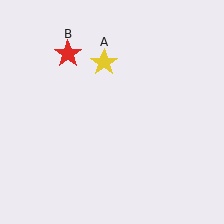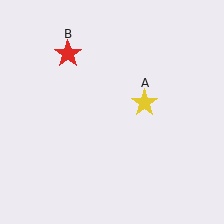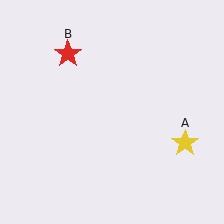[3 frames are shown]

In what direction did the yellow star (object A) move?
The yellow star (object A) moved down and to the right.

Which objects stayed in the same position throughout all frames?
Red star (object B) remained stationary.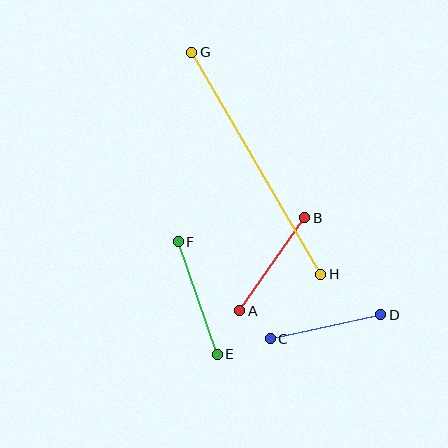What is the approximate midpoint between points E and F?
The midpoint is at approximately (198, 298) pixels.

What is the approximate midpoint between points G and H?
The midpoint is at approximately (256, 163) pixels.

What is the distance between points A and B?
The distance is approximately 113 pixels.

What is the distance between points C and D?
The distance is approximately 113 pixels.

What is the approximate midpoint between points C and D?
The midpoint is at approximately (326, 327) pixels.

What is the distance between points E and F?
The distance is approximately 119 pixels.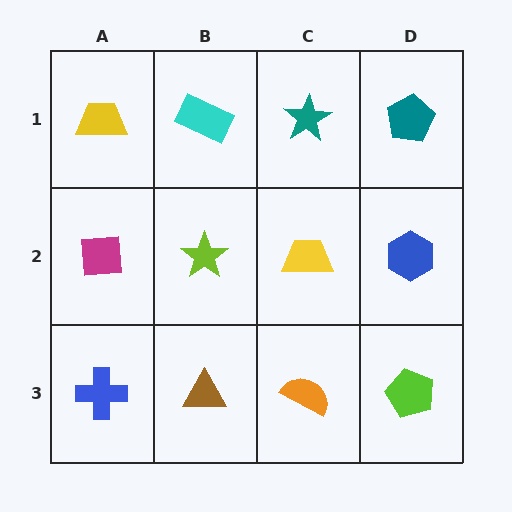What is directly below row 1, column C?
A yellow trapezoid.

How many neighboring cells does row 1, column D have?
2.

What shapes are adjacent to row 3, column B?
A lime star (row 2, column B), a blue cross (row 3, column A), an orange semicircle (row 3, column C).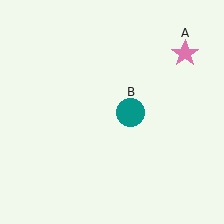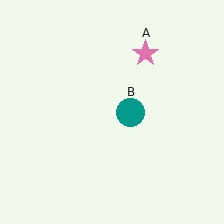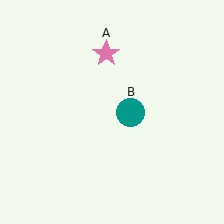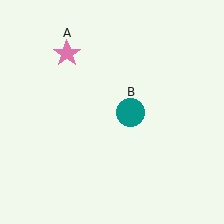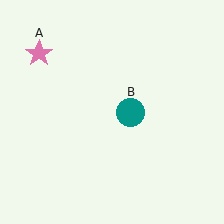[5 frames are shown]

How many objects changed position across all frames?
1 object changed position: pink star (object A).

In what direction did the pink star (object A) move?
The pink star (object A) moved left.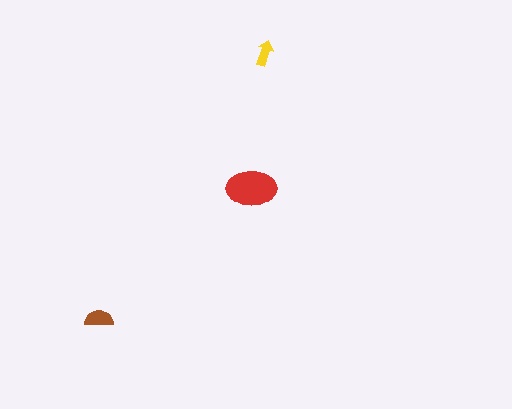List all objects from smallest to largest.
The yellow arrow, the brown semicircle, the red ellipse.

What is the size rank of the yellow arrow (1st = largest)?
3rd.